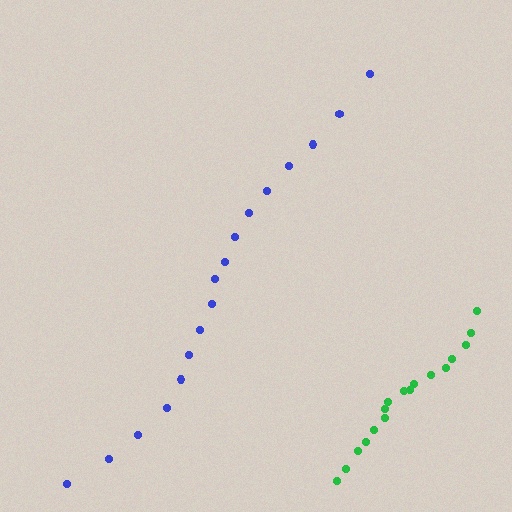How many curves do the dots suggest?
There are 2 distinct paths.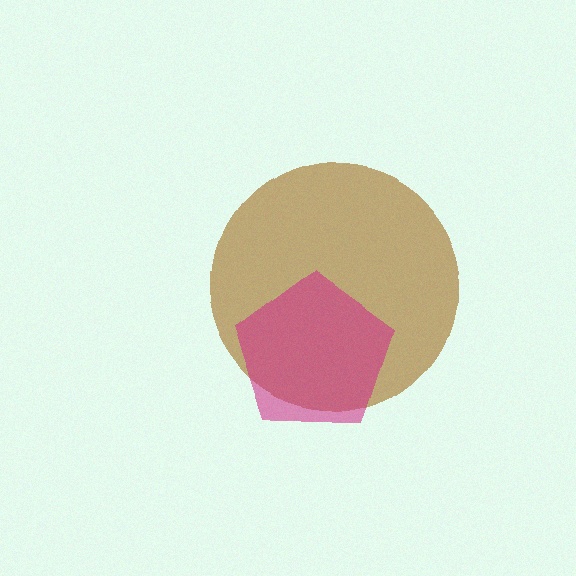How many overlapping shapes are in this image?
There are 2 overlapping shapes in the image.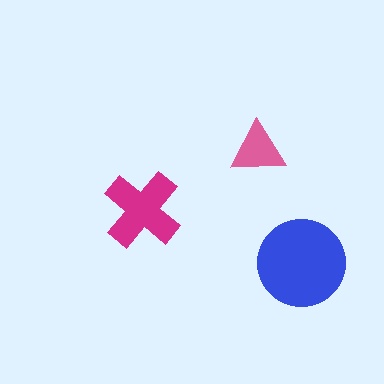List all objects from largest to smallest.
The blue circle, the magenta cross, the pink triangle.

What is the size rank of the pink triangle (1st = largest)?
3rd.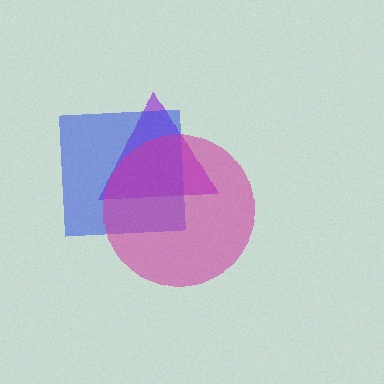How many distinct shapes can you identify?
There are 3 distinct shapes: a purple triangle, a blue square, a magenta circle.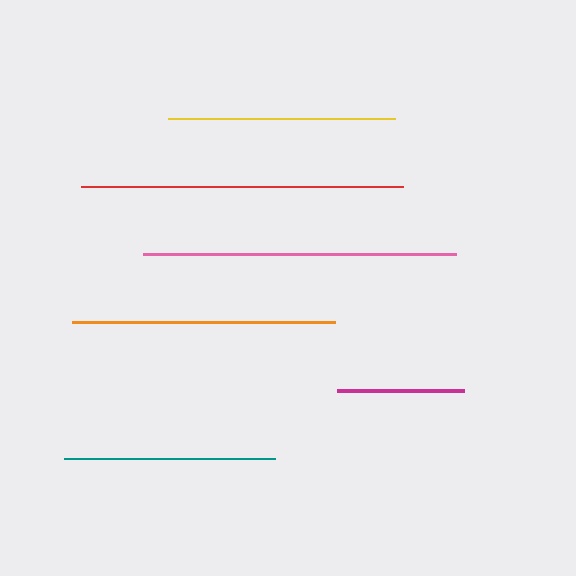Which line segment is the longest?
The red line is the longest at approximately 322 pixels.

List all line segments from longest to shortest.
From longest to shortest: red, pink, orange, yellow, teal, magenta.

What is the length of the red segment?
The red segment is approximately 322 pixels long.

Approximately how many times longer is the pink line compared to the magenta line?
The pink line is approximately 2.5 times the length of the magenta line.